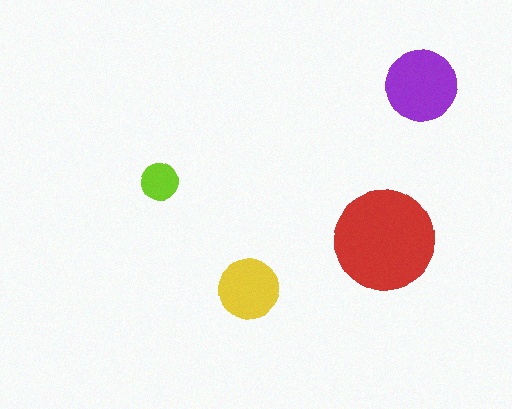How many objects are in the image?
There are 4 objects in the image.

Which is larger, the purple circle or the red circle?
The red one.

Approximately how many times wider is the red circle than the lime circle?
About 2.5 times wider.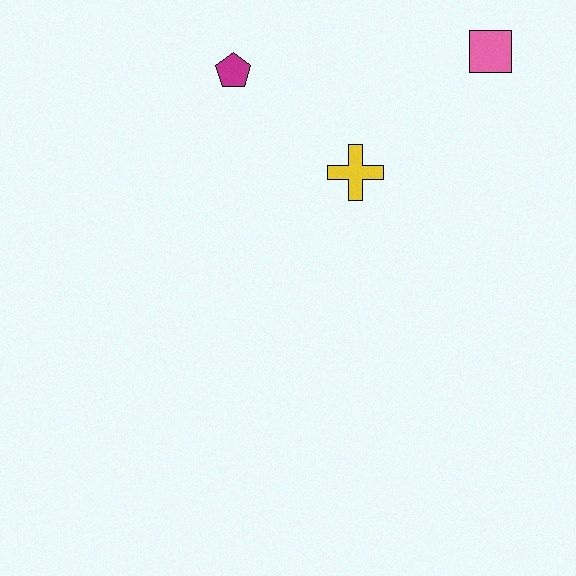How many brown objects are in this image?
There are no brown objects.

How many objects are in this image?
There are 3 objects.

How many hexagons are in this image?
There are no hexagons.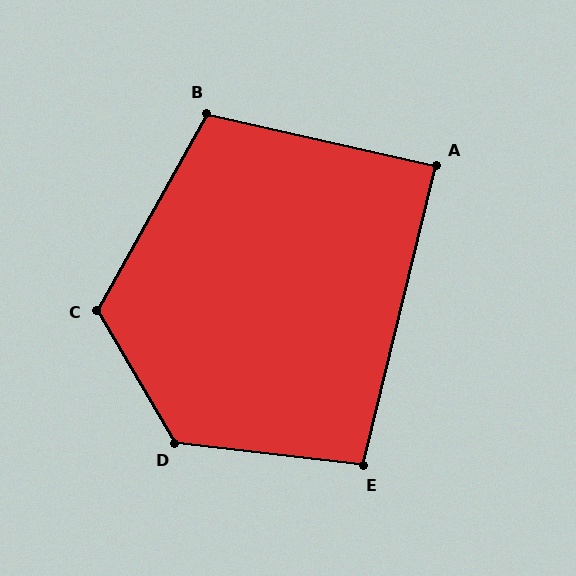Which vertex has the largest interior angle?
D, at approximately 127 degrees.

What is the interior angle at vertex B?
Approximately 106 degrees (obtuse).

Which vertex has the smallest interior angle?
A, at approximately 89 degrees.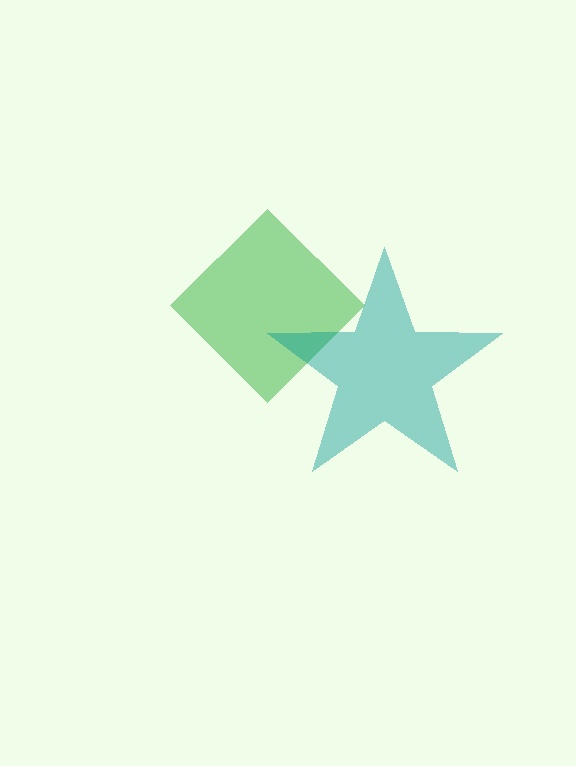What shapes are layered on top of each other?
The layered shapes are: a green diamond, a teal star.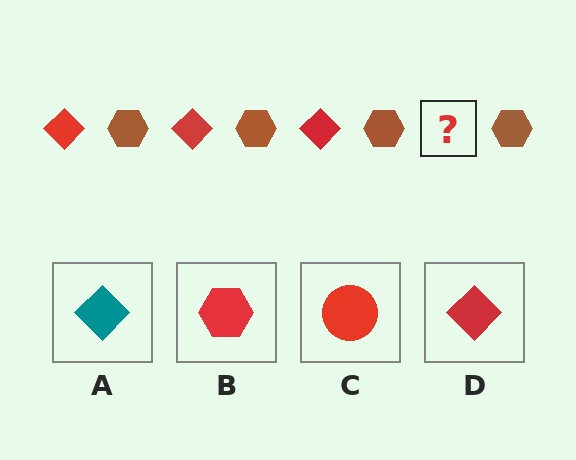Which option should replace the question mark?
Option D.